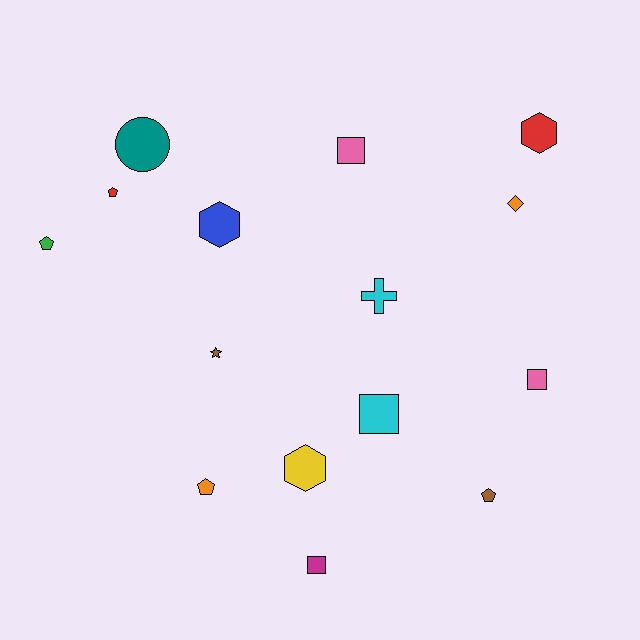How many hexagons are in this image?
There are 3 hexagons.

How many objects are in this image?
There are 15 objects.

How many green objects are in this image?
There is 1 green object.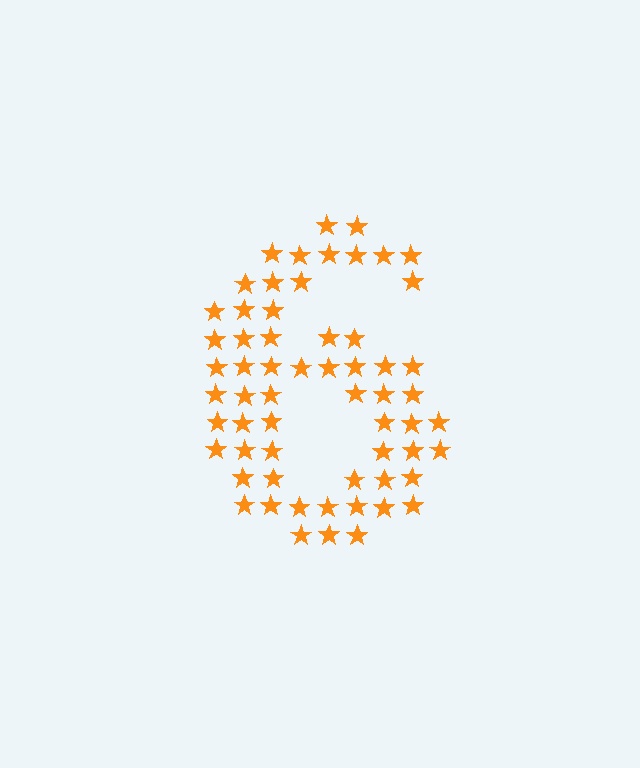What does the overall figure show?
The overall figure shows the digit 6.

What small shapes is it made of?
It is made of small stars.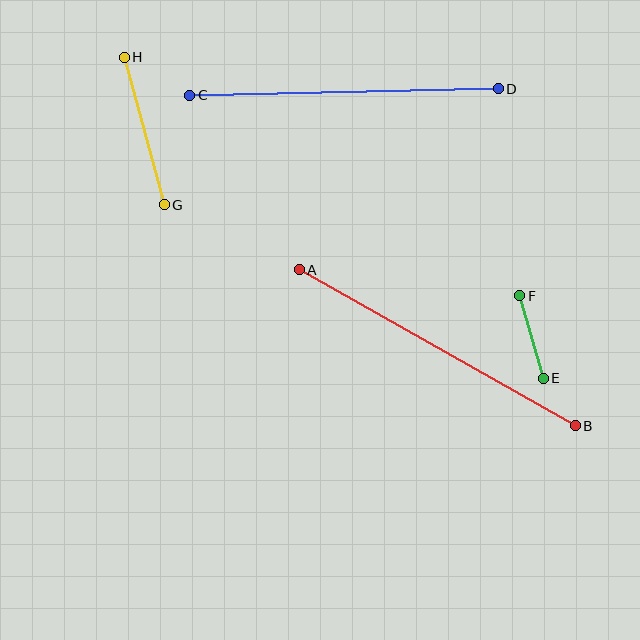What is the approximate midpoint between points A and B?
The midpoint is at approximately (437, 348) pixels.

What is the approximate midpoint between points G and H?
The midpoint is at approximately (144, 131) pixels.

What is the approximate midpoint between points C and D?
The midpoint is at approximately (344, 92) pixels.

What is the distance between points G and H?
The distance is approximately 153 pixels.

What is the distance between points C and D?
The distance is approximately 309 pixels.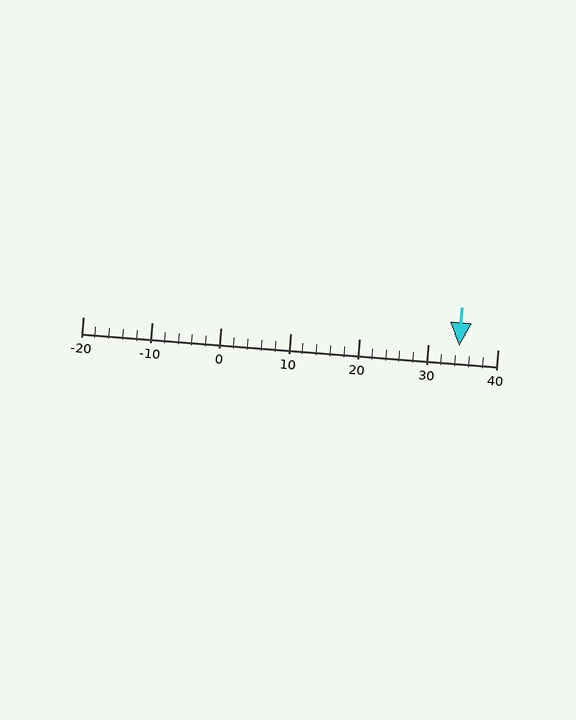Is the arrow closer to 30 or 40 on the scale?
The arrow is closer to 30.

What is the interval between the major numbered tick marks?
The major tick marks are spaced 10 units apart.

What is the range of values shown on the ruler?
The ruler shows values from -20 to 40.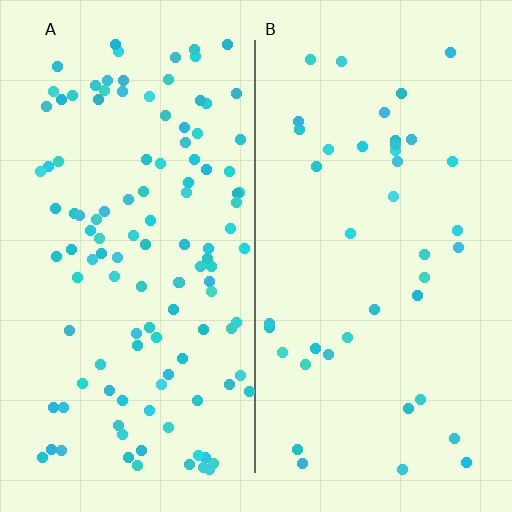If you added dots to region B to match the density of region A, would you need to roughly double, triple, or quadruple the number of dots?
Approximately triple.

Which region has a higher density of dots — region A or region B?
A (the left).